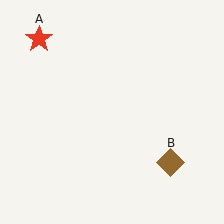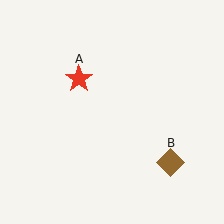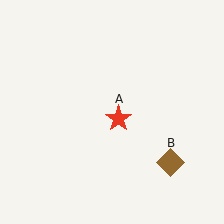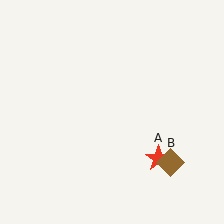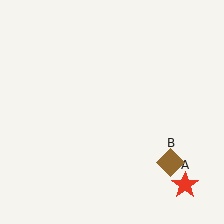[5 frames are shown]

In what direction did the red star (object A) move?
The red star (object A) moved down and to the right.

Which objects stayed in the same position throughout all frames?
Brown diamond (object B) remained stationary.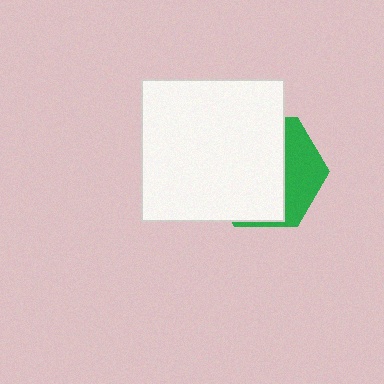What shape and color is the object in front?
The object in front is a white square.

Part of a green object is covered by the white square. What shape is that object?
It is a hexagon.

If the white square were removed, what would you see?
You would see the complete green hexagon.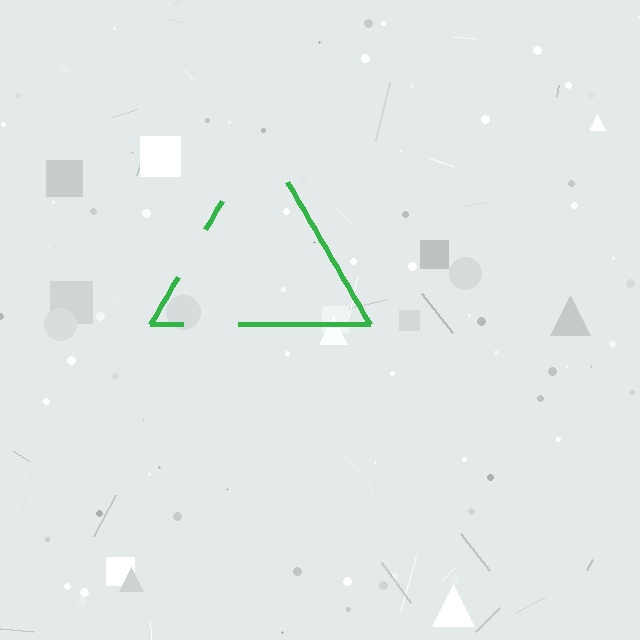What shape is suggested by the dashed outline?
The dashed outline suggests a triangle.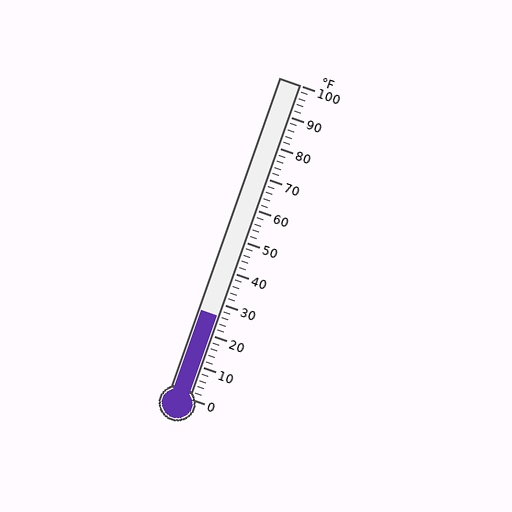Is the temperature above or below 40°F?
The temperature is below 40°F.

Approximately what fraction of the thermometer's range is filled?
The thermometer is filled to approximately 25% of its range.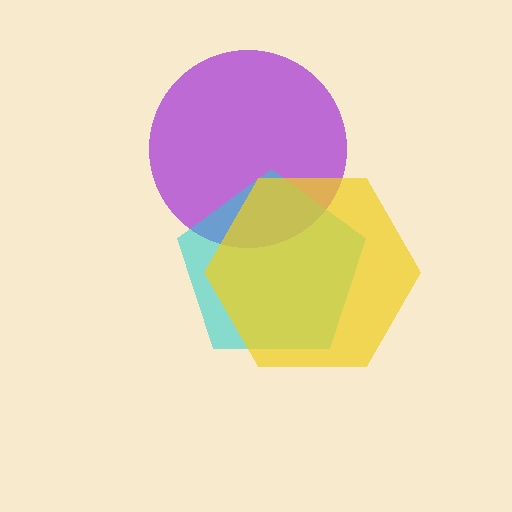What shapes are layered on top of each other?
The layered shapes are: a purple circle, a cyan pentagon, a yellow hexagon.